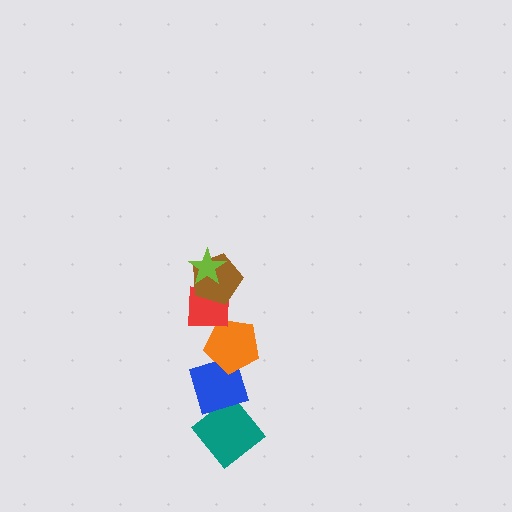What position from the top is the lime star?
The lime star is 1st from the top.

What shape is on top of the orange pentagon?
The red square is on top of the orange pentagon.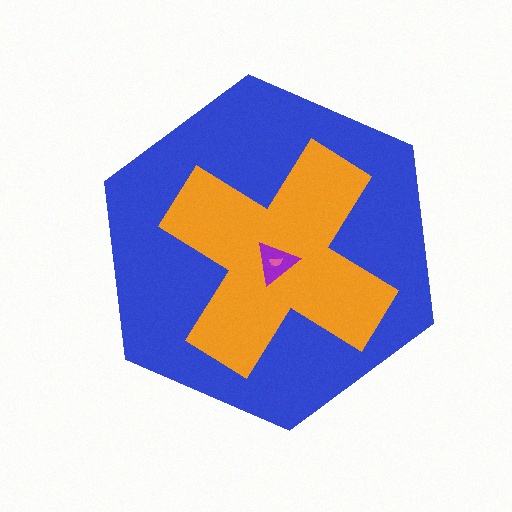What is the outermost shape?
The blue hexagon.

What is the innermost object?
The pink semicircle.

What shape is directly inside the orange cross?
The purple triangle.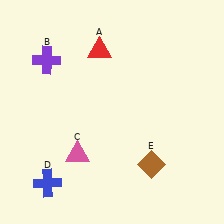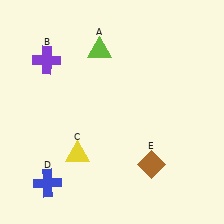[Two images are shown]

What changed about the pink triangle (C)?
In Image 1, C is pink. In Image 2, it changed to yellow.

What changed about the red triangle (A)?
In Image 1, A is red. In Image 2, it changed to lime.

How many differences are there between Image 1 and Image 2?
There are 2 differences between the two images.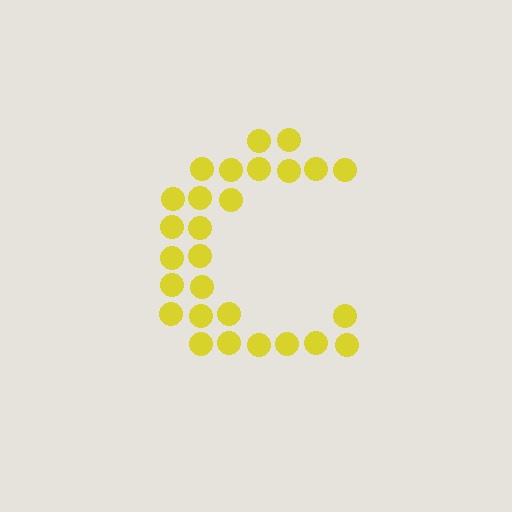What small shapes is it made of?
It is made of small circles.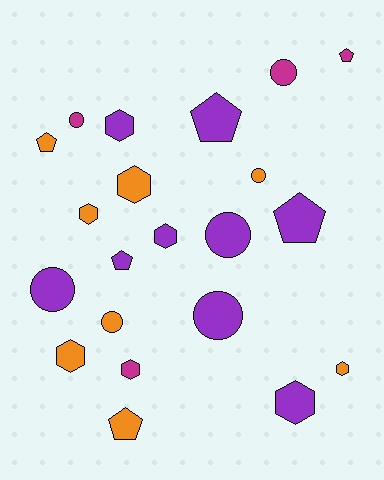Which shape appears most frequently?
Hexagon, with 8 objects.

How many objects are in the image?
There are 21 objects.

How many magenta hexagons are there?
There is 1 magenta hexagon.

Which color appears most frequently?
Purple, with 9 objects.